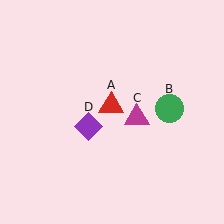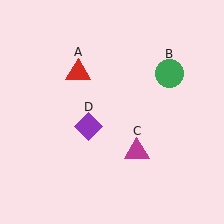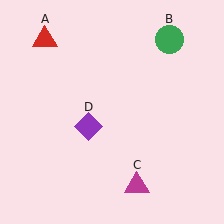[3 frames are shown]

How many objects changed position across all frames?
3 objects changed position: red triangle (object A), green circle (object B), magenta triangle (object C).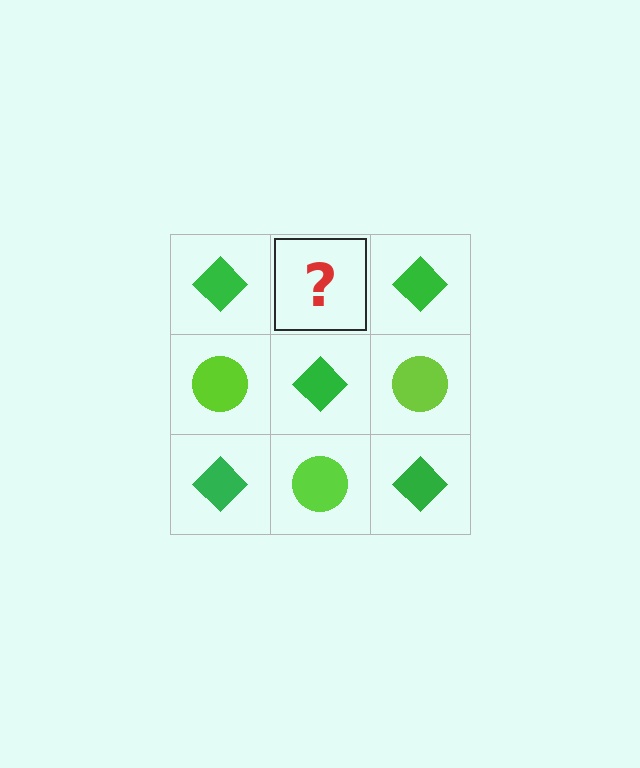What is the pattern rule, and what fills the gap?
The rule is that it alternates green diamond and lime circle in a checkerboard pattern. The gap should be filled with a lime circle.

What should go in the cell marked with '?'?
The missing cell should contain a lime circle.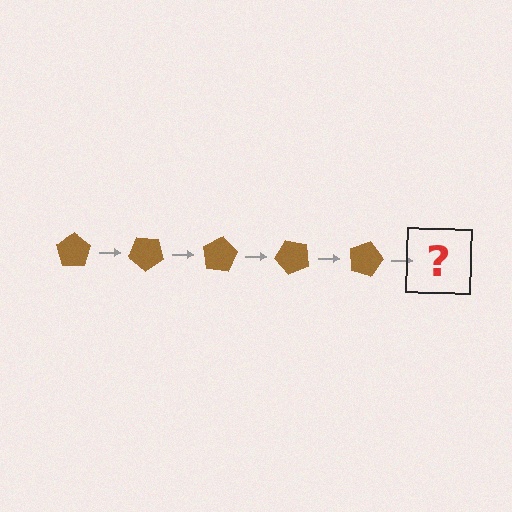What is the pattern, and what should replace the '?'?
The pattern is that the pentagon rotates 40 degrees each step. The '?' should be a brown pentagon rotated 200 degrees.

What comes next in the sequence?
The next element should be a brown pentagon rotated 200 degrees.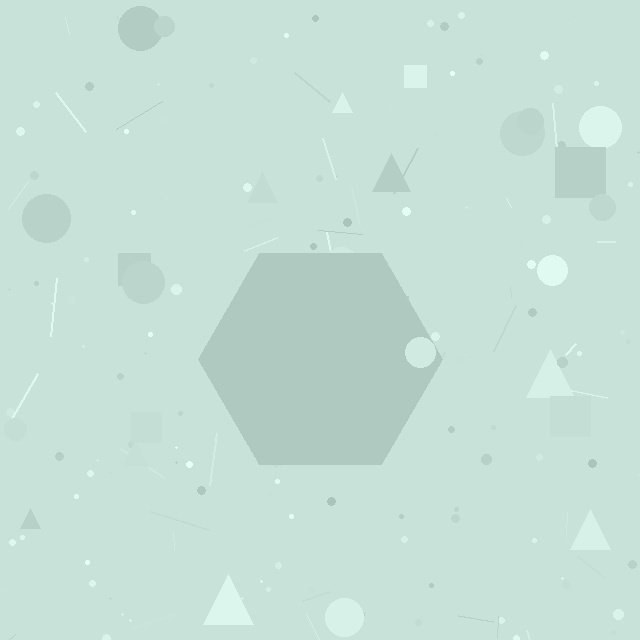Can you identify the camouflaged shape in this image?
The camouflaged shape is a hexagon.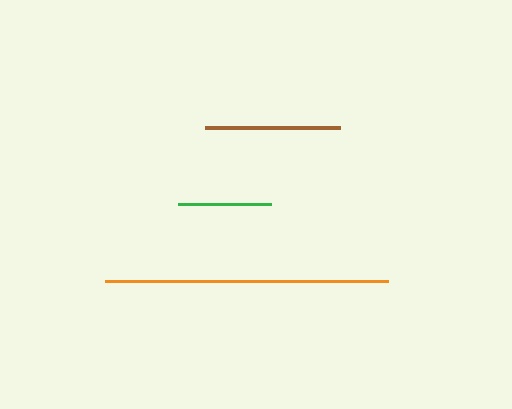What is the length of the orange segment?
The orange segment is approximately 283 pixels long.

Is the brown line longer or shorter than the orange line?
The orange line is longer than the brown line.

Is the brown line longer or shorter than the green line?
The brown line is longer than the green line.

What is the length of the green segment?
The green segment is approximately 93 pixels long.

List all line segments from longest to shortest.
From longest to shortest: orange, brown, green.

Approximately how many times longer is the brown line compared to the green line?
The brown line is approximately 1.4 times the length of the green line.